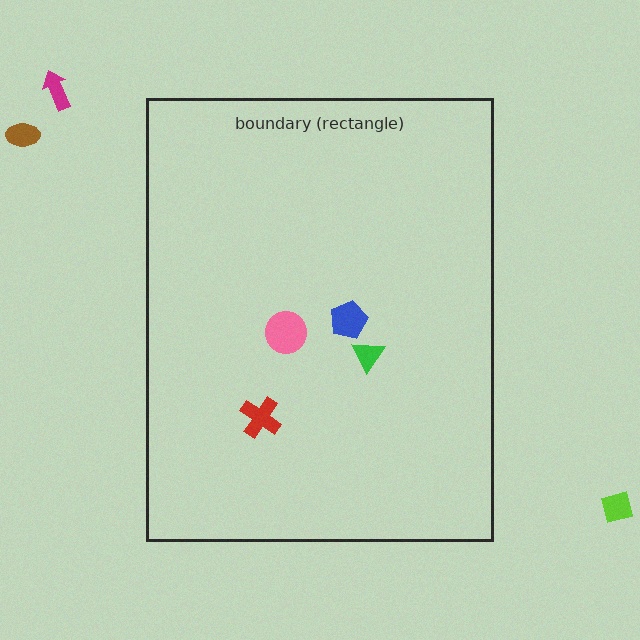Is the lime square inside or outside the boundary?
Outside.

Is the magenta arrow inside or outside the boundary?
Outside.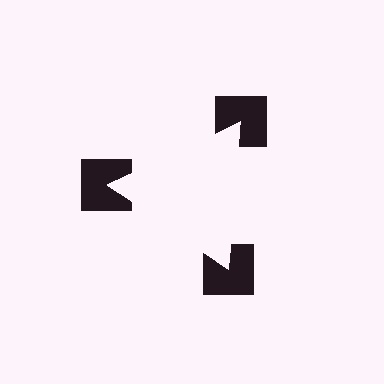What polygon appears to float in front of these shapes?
An illusory triangle — its edges are inferred from the aligned wedge cuts in the notched squares, not physically drawn.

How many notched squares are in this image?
There are 3 — one at each vertex of the illusory triangle.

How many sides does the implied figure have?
3 sides.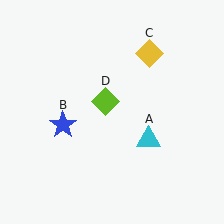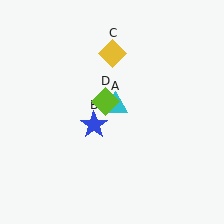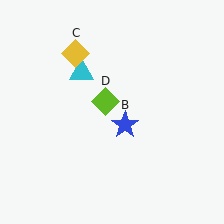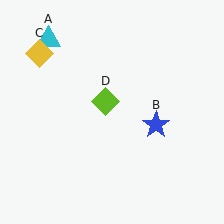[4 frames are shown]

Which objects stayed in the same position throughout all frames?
Lime diamond (object D) remained stationary.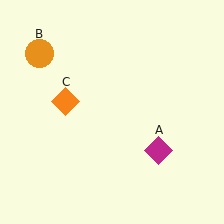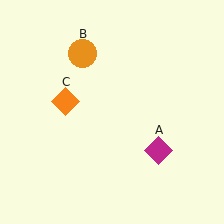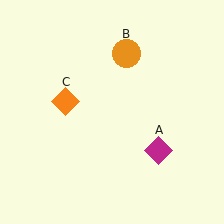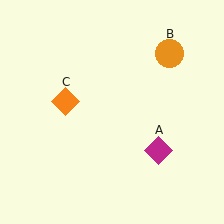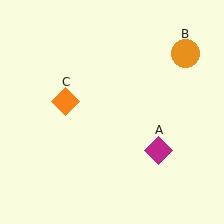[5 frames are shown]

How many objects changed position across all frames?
1 object changed position: orange circle (object B).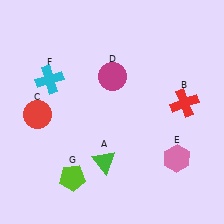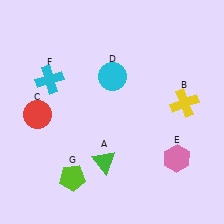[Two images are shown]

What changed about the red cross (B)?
In Image 1, B is red. In Image 2, it changed to yellow.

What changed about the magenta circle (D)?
In Image 1, D is magenta. In Image 2, it changed to cyan.